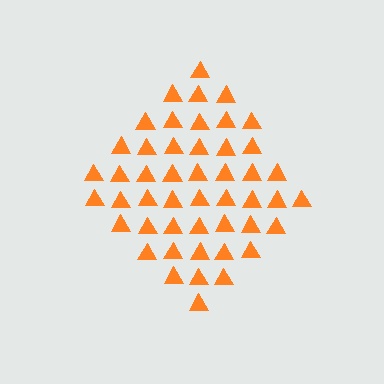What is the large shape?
The large shape is a diamond.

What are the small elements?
The small elements are triangles.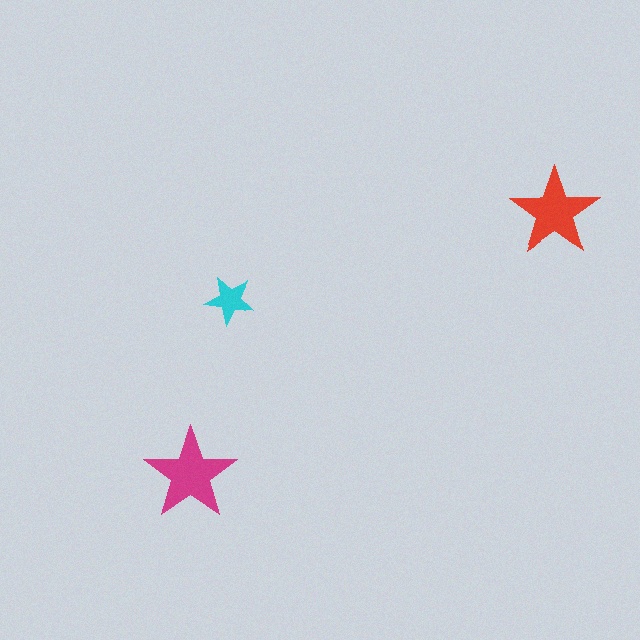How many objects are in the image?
There are 3 objects in the image.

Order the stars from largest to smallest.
the magenta one, the red one, the cyan one.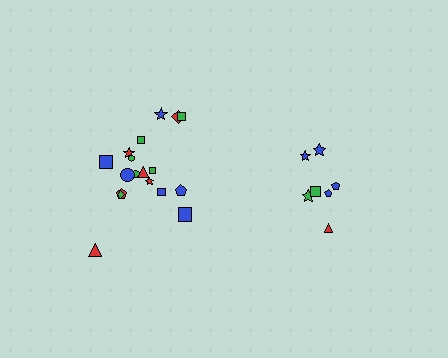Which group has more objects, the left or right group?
The left group.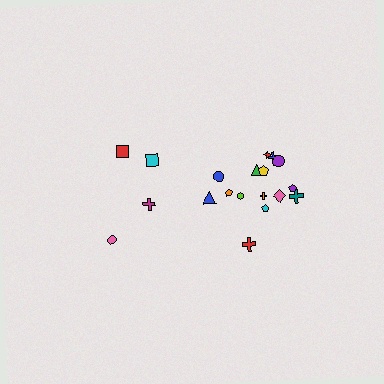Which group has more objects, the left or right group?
The right group.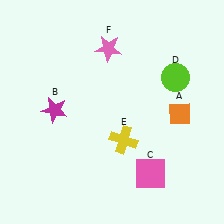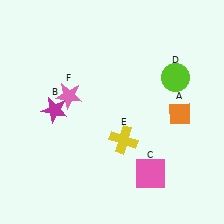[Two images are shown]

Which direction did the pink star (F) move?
The pink star (F) moved down.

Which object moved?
The pink star (F) moved down.